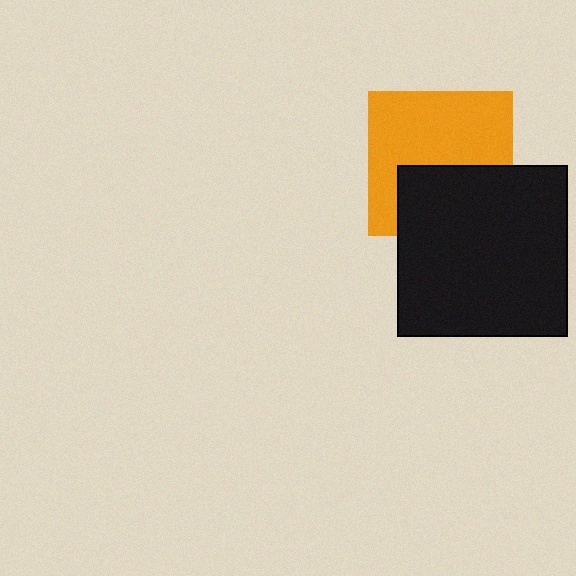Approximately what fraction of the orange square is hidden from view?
Roughly 39% of the orange square is hidden behind the black square.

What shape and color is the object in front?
The object in front is a black square.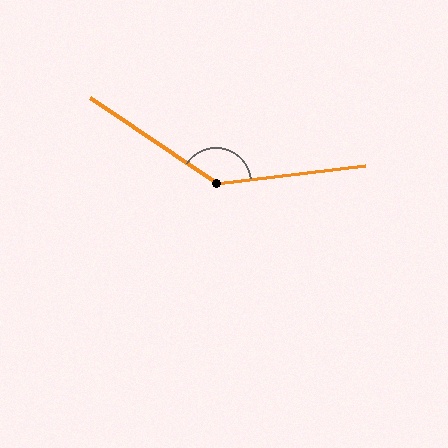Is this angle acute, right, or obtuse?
It is obtuse.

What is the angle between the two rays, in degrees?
Approximately 139 degrees.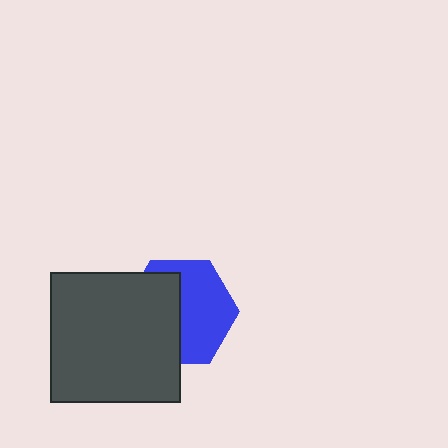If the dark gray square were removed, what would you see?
You would see the complete blue hexagon.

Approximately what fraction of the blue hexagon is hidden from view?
Roughly 47% of the blue hexagon is hidden behind the dark gray square.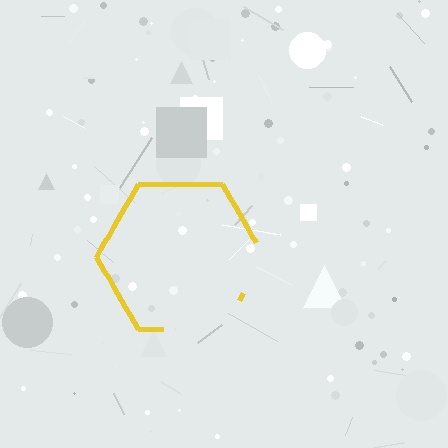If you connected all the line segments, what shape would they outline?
They would outline a hexagon.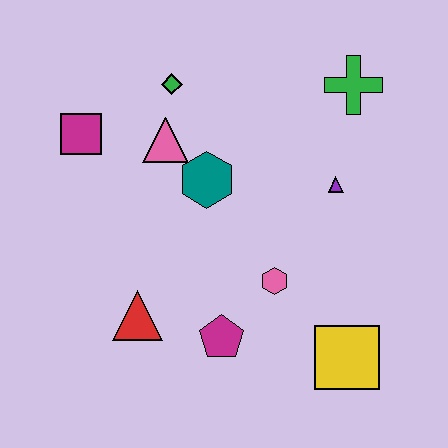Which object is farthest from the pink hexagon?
The magenta square is farthest from the pink hexagon.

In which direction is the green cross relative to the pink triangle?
The green cross is to the right of the pink triangle.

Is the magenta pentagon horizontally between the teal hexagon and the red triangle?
No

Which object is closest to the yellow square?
The pink hexagon is closest to the yellow square.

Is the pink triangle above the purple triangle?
Yes